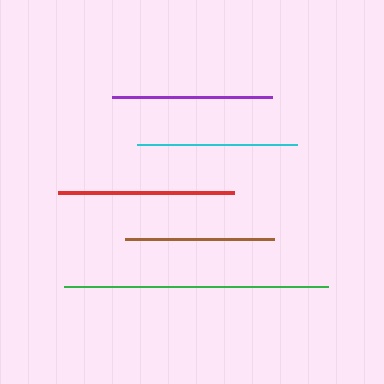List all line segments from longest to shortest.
From longest to shortest: green, red, cyan, purple, brown.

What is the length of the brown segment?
The brown segment is approximately 149 pixels long.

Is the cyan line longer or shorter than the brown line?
The cyan line is longer than the brown line.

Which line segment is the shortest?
The brown line is the shortest at approximately 149 pixels.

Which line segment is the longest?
The green line is the longest at approximately 264 pixels.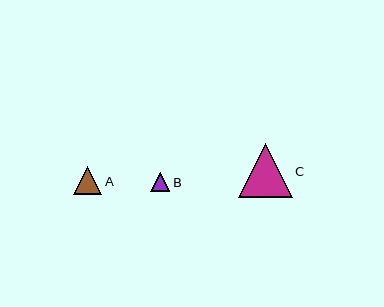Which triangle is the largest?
Triangle C is the largest with a size of approximately 54 pixels.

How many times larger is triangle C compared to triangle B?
Triangle C is approximately 2.8 times the size of triangle B.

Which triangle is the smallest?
Triangle B is the smallest with a size of approximately 19 pixels.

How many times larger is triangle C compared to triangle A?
Triangle C is approximately 1.9 times the size of triangle A.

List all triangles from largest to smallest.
From largest to smallest: C, A, B.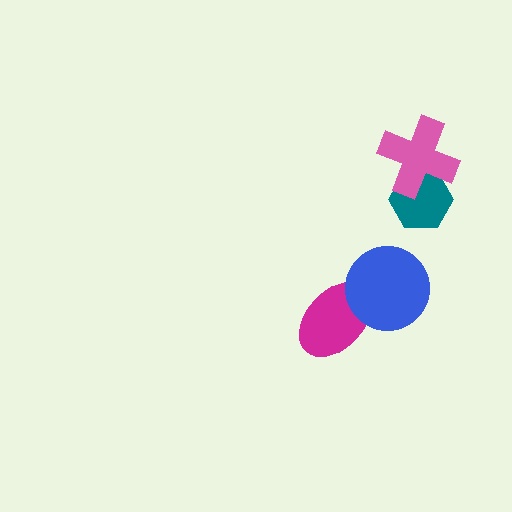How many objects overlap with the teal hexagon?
1 object overlaps with the teal hexagon.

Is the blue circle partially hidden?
No, no other shape covers it.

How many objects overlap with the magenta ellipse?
1 object overlaps with the magenta ellipse.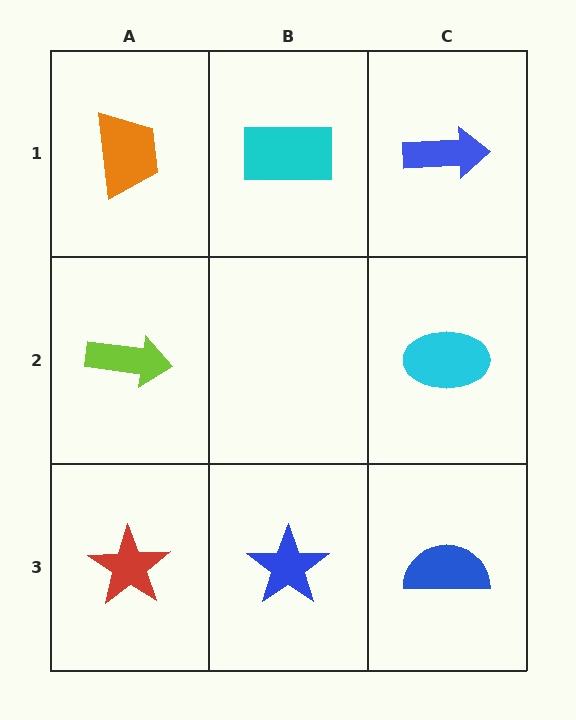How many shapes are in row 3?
3 shapes.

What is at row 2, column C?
A cyan ellipse.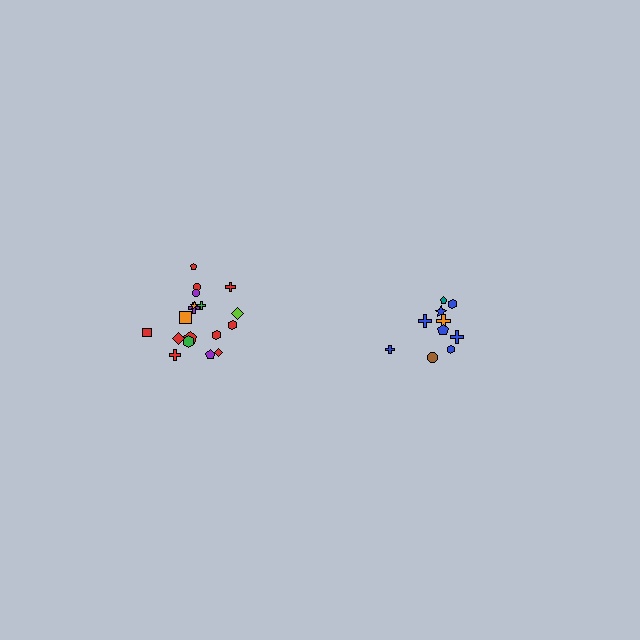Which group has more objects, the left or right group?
The left group.